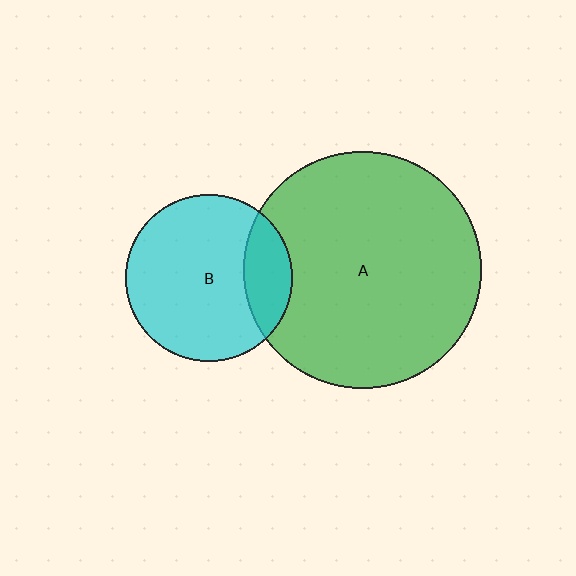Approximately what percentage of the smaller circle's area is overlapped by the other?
Approximately 20%.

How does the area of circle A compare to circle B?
Approximately 2.0 times.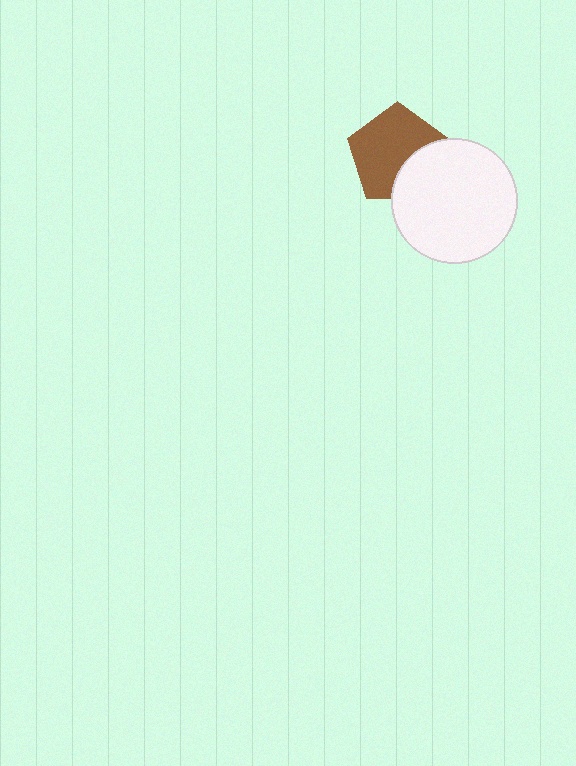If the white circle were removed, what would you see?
You would see the complete brown pentagon.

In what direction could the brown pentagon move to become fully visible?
The brown pentagon could move toward the upper-left. That would shift it out from behind the white circle entirely.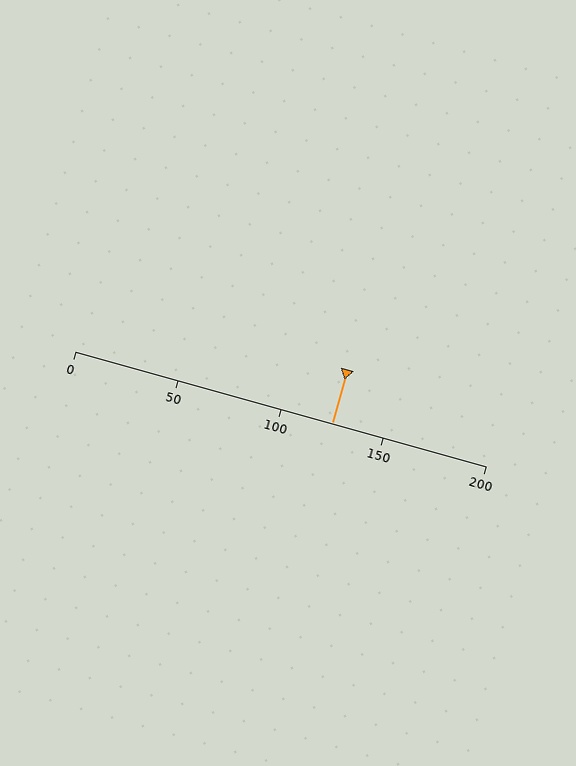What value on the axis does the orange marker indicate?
The marker indicates approximately 125.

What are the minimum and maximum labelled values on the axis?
The axis runs from 0 to 200.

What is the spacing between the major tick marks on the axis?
The major ticks are spaced 50 apart.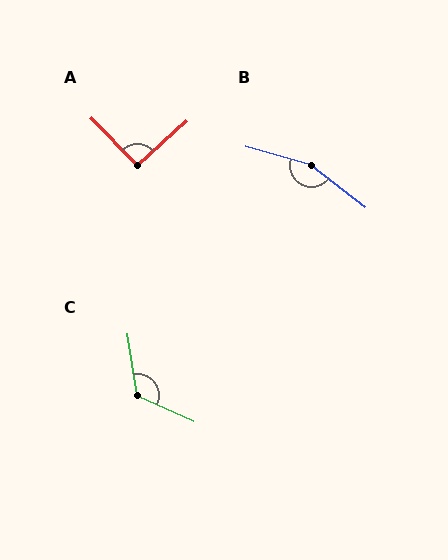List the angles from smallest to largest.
A (93°), C (123°), B (158°).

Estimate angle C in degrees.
Approximately 123 degrees.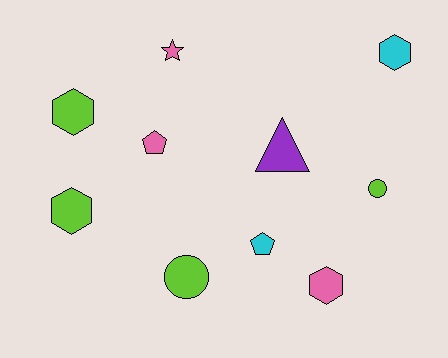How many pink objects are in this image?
There are 3 pink objects.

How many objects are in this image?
There are 10 objects.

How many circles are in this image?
There are 2 circles.